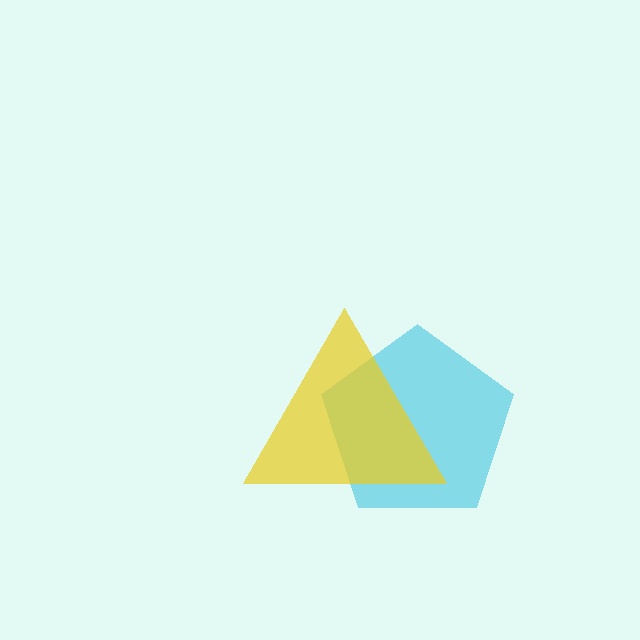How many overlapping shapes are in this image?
There are 2 overlapping shapes in the image.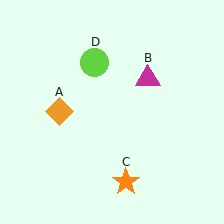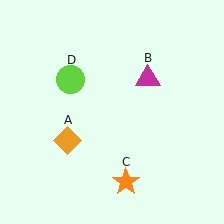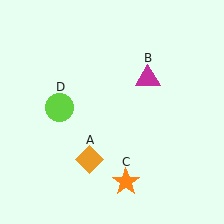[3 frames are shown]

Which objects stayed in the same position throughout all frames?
Magenta triangle (object B) and orange star (object C) remained stationary.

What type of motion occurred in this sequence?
The orange diamond (object A), lime circle (object D) rotated counterclockwise around the center of the scene.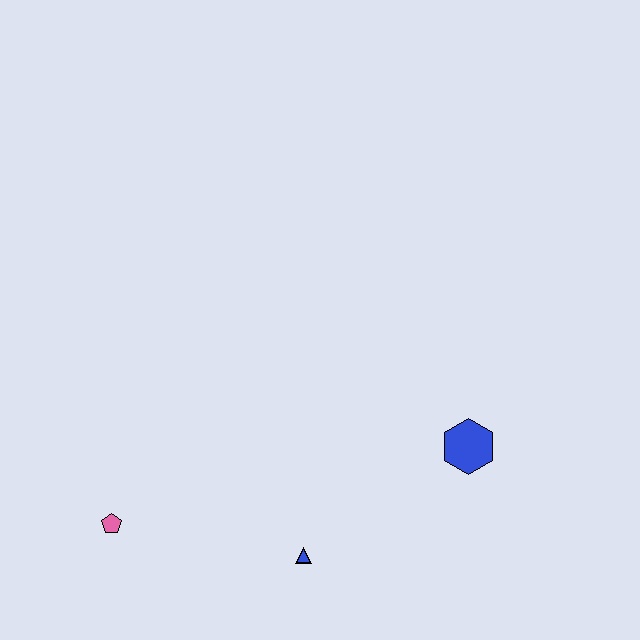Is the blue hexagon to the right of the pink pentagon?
Yes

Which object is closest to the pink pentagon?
The blue triangle is closest to the pink pentagon.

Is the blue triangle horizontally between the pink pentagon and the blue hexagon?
Yes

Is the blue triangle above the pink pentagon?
No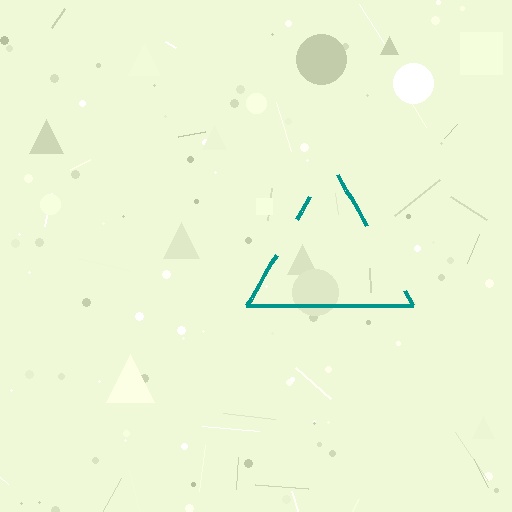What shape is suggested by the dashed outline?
The dashed outline suggests a triangle.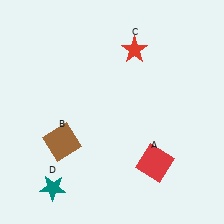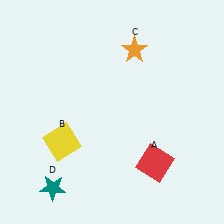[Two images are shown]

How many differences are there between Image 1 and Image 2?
There are 2 differences between the two images.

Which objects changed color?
B changed from brown to yellow. C changed from red to orange.